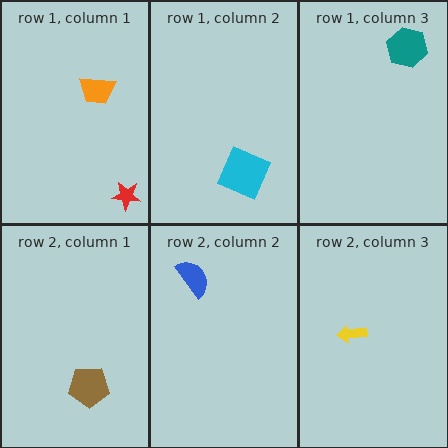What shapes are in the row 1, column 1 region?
The orange trapezoid, the red star.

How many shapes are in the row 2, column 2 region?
1.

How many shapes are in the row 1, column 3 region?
1.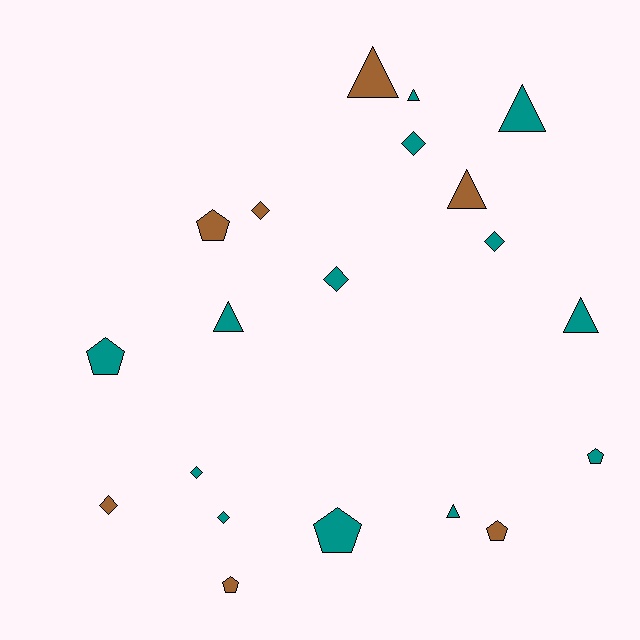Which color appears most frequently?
Teal, with 13 objects.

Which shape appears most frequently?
Triangle, with 7 objects.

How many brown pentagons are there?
There are 3 brown pentagons.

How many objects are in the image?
There are 20 objects.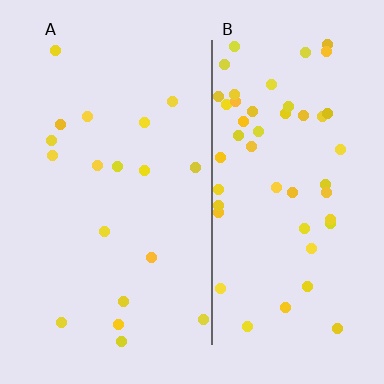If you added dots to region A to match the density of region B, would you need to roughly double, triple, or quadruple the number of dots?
Approximately triple.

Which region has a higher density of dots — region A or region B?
B (the right).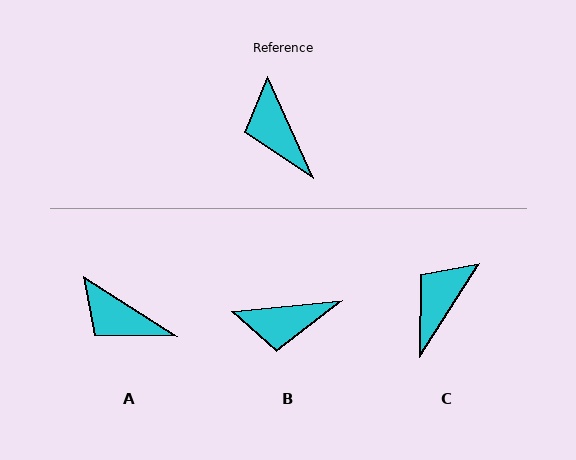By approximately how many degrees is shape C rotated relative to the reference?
Approximately 57 degrees clockwise.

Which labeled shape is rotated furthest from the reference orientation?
B, about 71 degrees away.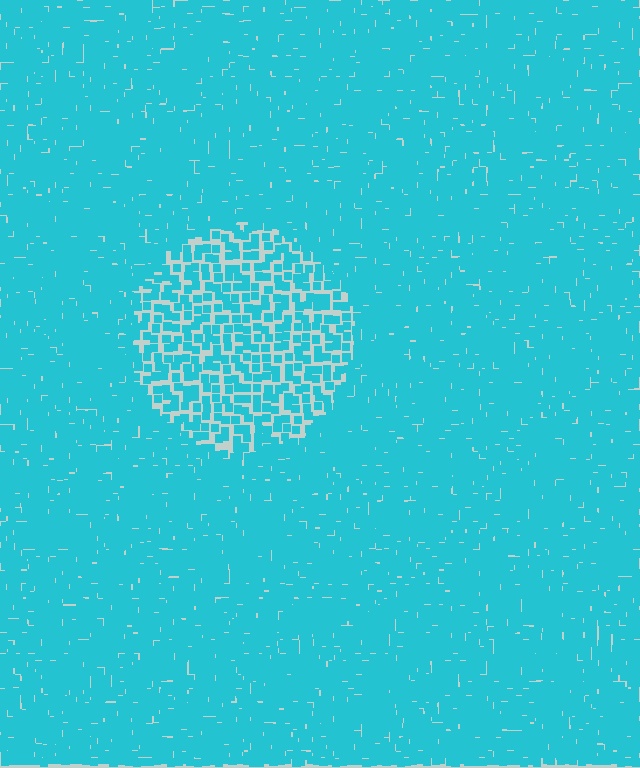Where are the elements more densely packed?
The elements are more densely packed outside the circle boundary.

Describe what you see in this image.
The image contains small cyan elements arranged at two different densities. A circle-shaped region is visible where the elements are less densely packed than the surrounding area.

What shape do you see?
I see a circle.